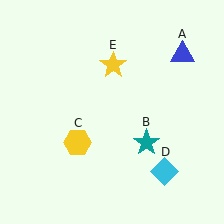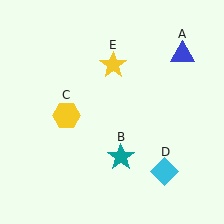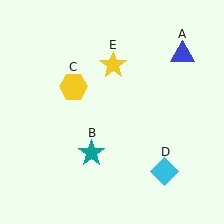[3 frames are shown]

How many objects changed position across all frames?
2 objects changed position: teal star (object B), yellow hexagon (object C).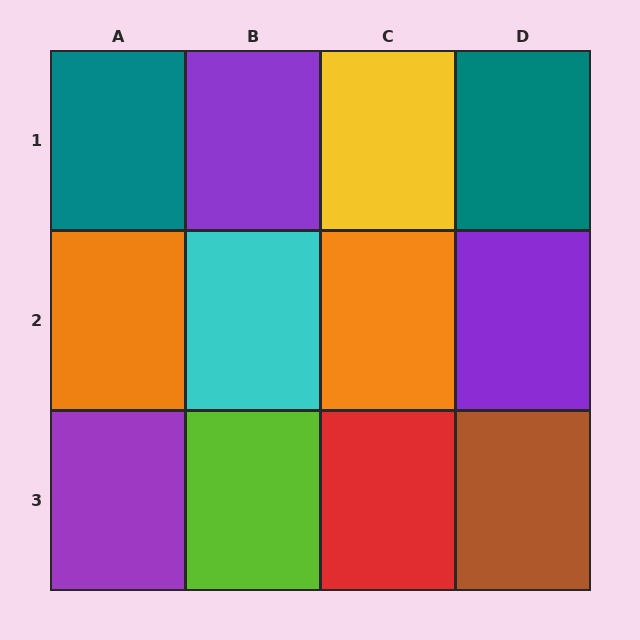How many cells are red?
1 cell is red.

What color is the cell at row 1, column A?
Teal.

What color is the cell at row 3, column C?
Red.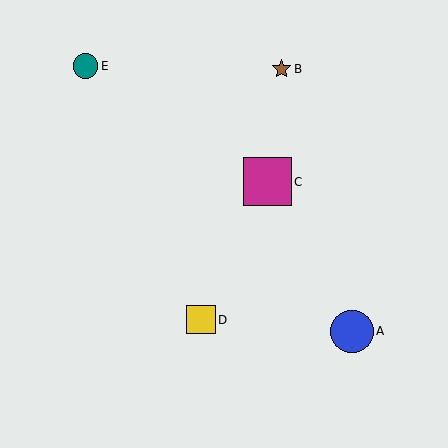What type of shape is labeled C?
Shape C is a magenta square.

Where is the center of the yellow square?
The center of the yellow square is at (201, 320).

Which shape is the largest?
The magenta square (labeled C) is the largest.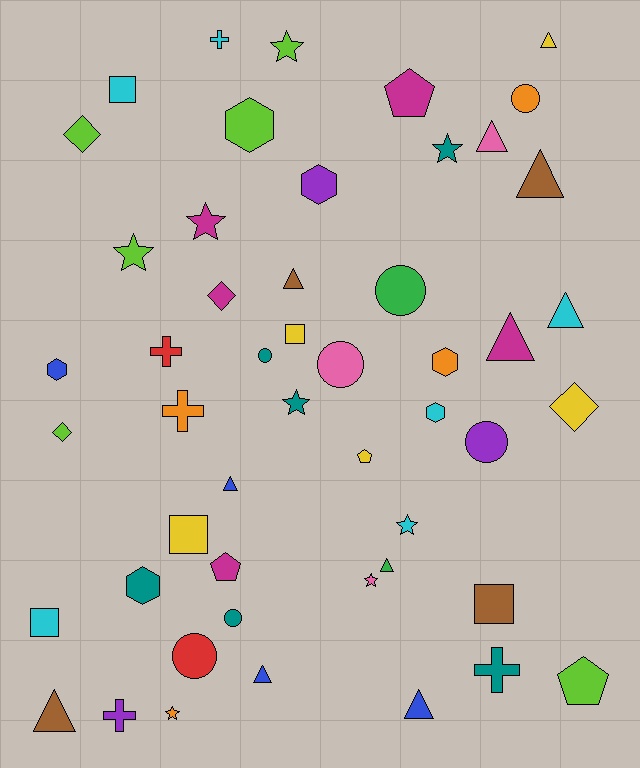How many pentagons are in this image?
There are 4 pentagons.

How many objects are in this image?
There are 50 objects.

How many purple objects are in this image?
There are 3 purple objects.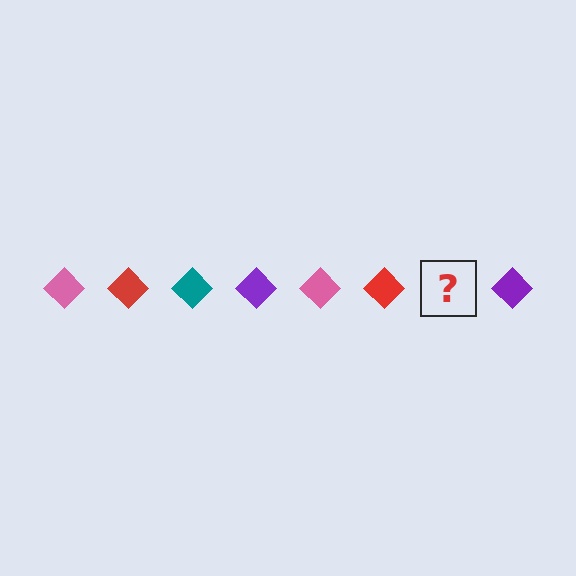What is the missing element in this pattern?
The missing element is a teal diamond.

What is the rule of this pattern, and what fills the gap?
The rule is that the pattern cycles through pink, red, teal, purple diamonds. The gap should be filled with a teal diamond.